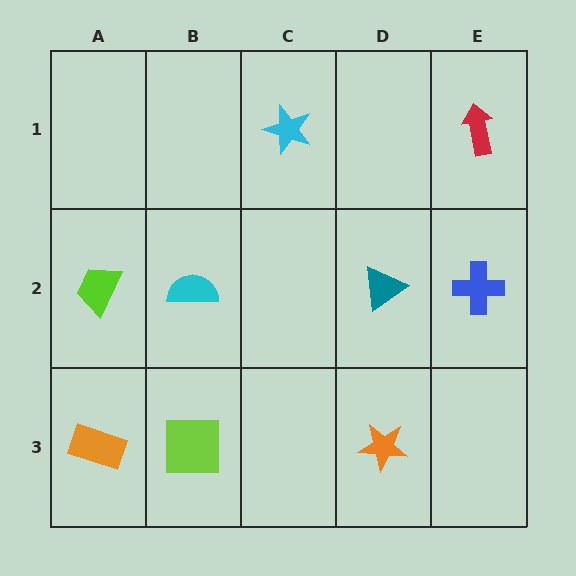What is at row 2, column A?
A lime trapezoid.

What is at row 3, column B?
A lime square.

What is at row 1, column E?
A red arrow.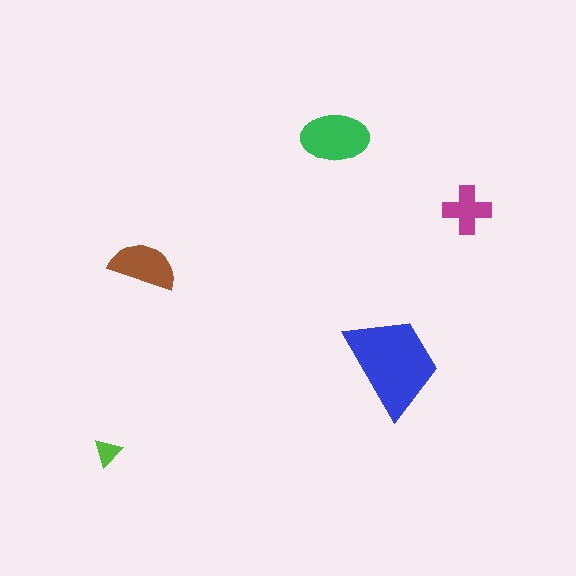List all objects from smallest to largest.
The lime triangle, the magenta cross, the brown semicircle, the green ellipse, the blue trapezoid.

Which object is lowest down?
The lime triangle is bottommost.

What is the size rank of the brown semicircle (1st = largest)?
3rd.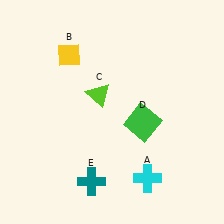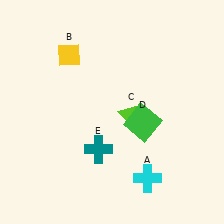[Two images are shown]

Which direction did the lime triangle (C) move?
The lime triangle (C) moved right.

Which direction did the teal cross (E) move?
The teal cross (E) moved up.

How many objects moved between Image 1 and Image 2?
2 objects moved between the two images.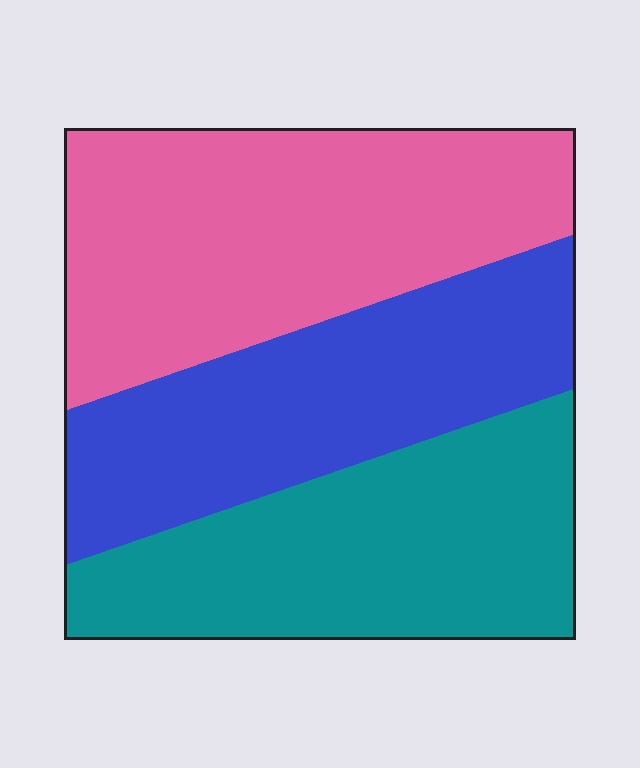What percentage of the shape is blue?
Blue takes up about one third (1/3) of the shape.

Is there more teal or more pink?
Pink.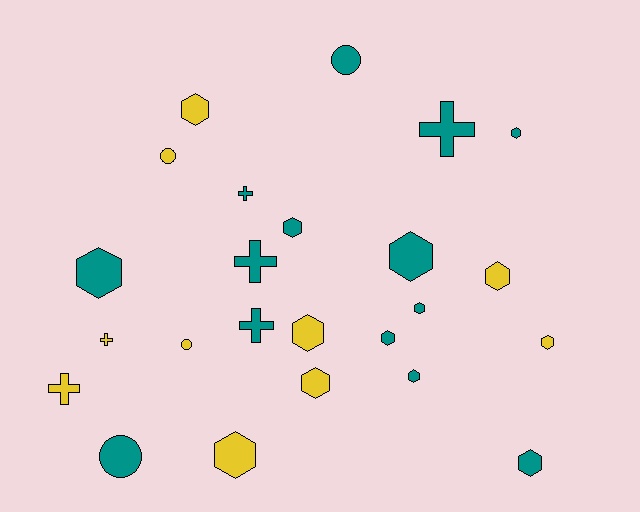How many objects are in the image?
There are 24 objects.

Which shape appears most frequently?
Hexagon, with 14 objects.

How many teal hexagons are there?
There are 8 teal hexagons.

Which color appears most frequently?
Teal, with 14 objects.